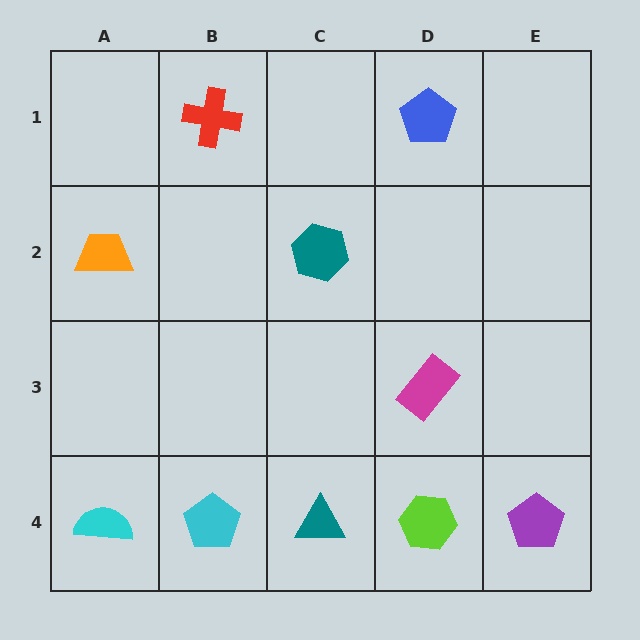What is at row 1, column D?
A blue pentagon.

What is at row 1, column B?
A red cross.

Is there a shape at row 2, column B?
No, that cell is empty.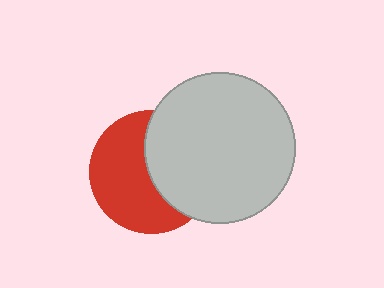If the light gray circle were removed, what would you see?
You would see the complete red circle.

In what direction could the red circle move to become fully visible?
The red circle could move left. That would shift it out from behind the light gray circle entirely.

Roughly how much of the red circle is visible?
About half of it is visible (roughly 56%).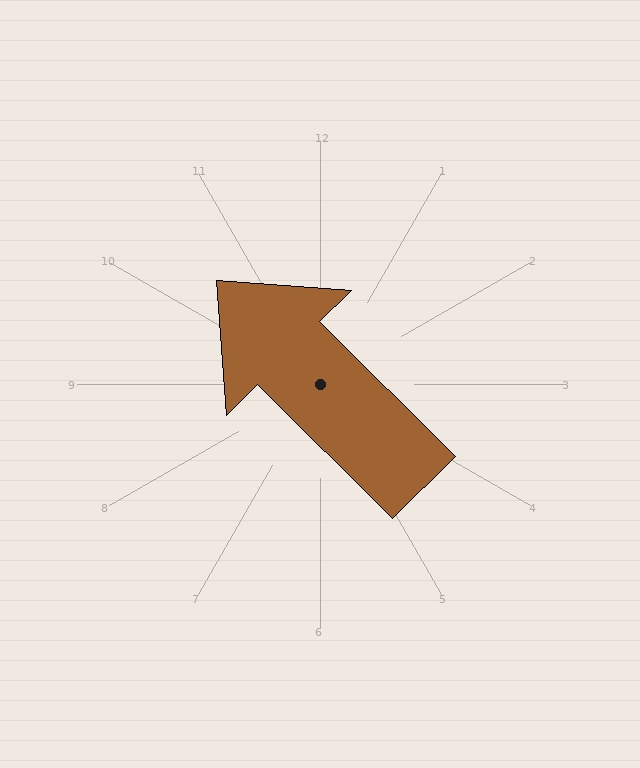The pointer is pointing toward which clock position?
Roughly 10 o'clock.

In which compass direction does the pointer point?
Northwest.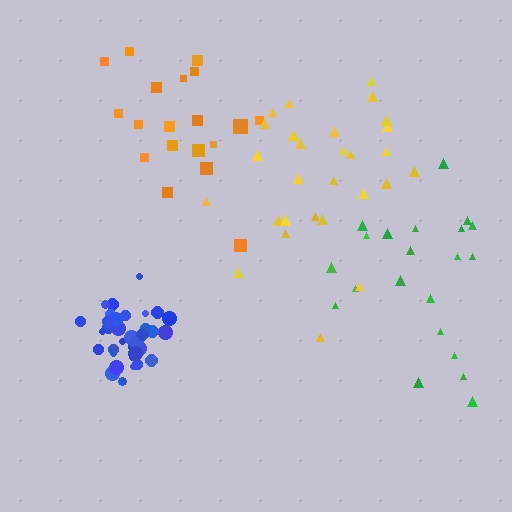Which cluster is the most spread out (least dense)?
Green.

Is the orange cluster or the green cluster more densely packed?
Orange.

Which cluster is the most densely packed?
Blue.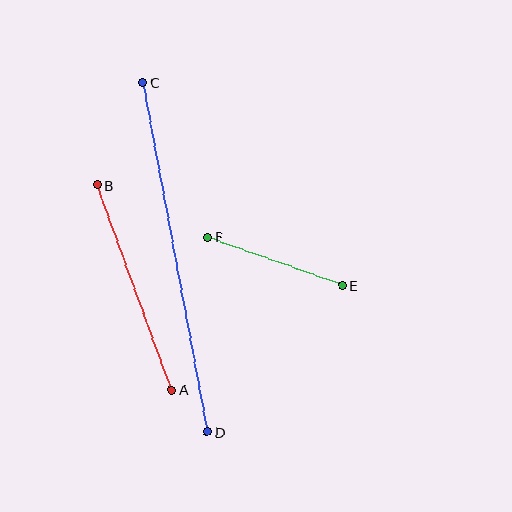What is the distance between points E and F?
The distance is approximately 143 pixels.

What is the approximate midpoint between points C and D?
The midpoint is at approximately (175, 257) pixels.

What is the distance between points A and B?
The distance is approximately 218 pixels.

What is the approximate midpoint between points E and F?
The midpoint is at approximately (275, 261) pixels.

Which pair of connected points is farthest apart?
Points C and D are farthest apart.